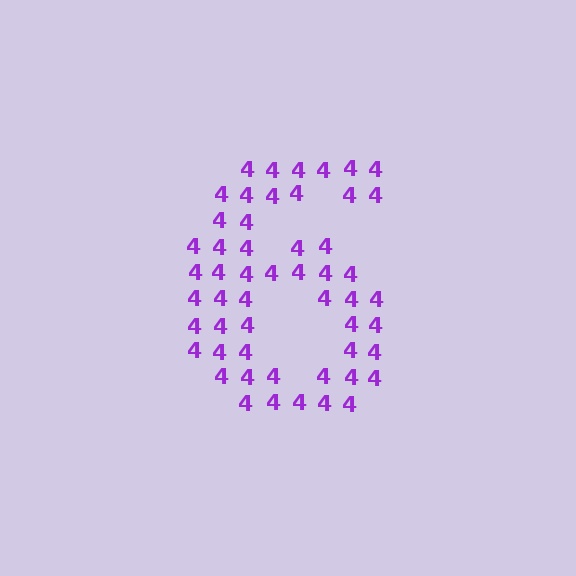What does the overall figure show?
The overall figure shows the digit 6.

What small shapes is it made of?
It is made of small digit 4's.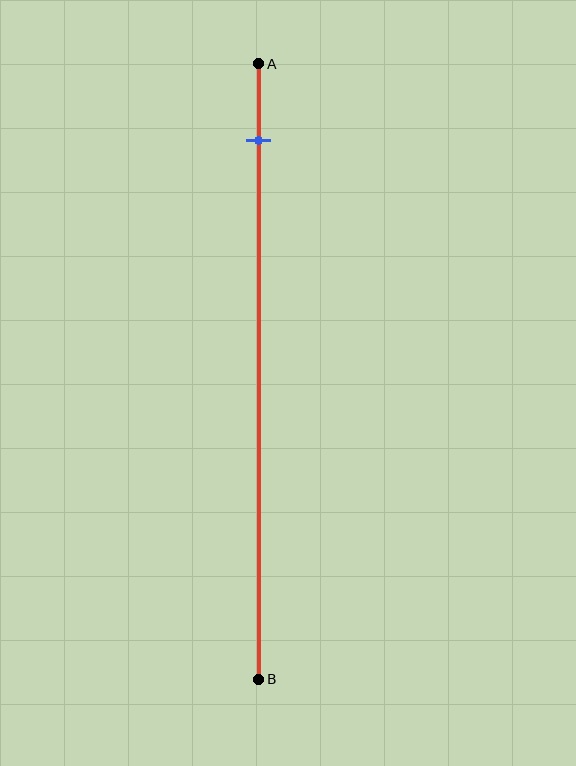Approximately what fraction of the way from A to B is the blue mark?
The blue mark is approximately 10% of the way from A to B.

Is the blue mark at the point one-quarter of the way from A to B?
No, the mark is at about 10% from A, not at the 25% one-quarter point.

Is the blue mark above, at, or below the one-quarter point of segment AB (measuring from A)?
The blue mark is above the one-quarter point of segment AB.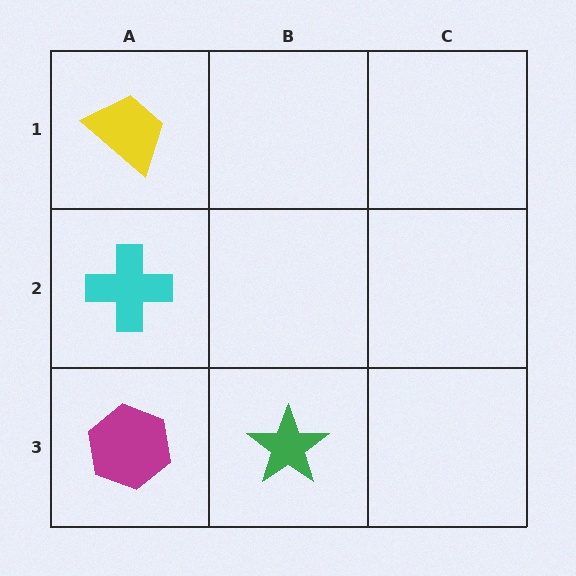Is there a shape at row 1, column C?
No, that cell is empty.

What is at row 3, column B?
A green star.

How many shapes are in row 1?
1 shape.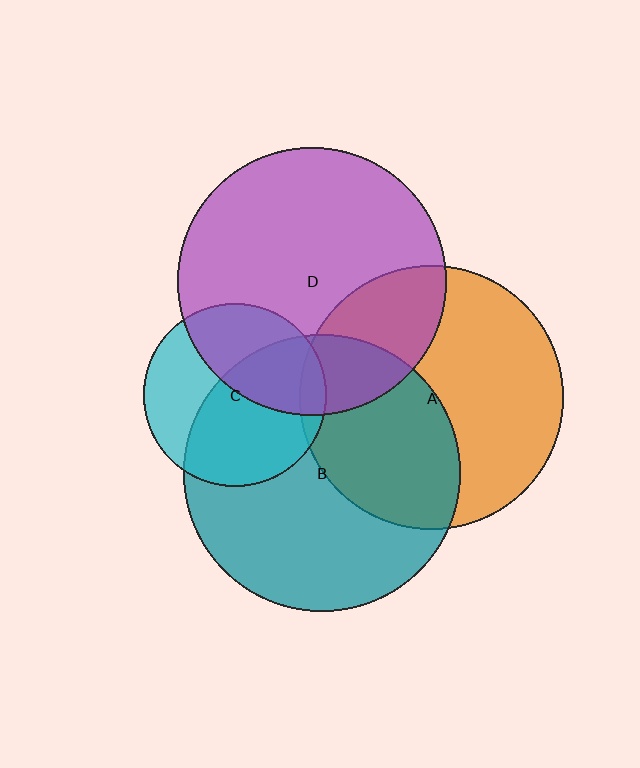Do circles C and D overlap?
Yes.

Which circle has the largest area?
Circle B (teal).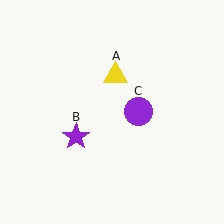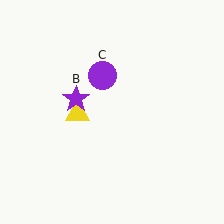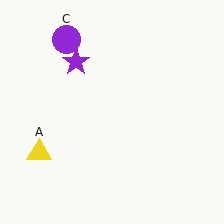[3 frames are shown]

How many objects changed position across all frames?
3 objects changed position: yellow triangle (object A), purple star (object B), purple circle (object C).